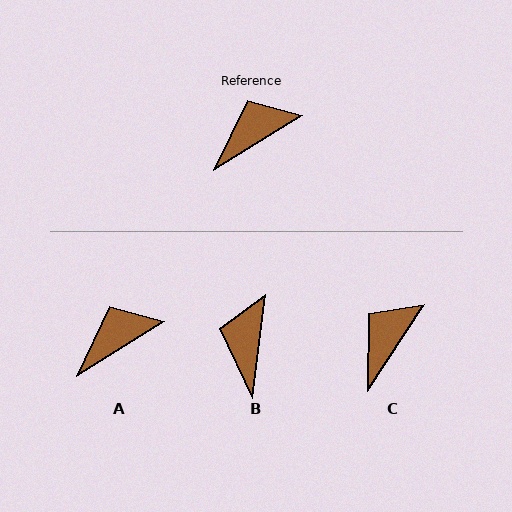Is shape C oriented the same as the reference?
No, it is off by about 25 degrees.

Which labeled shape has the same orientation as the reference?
A.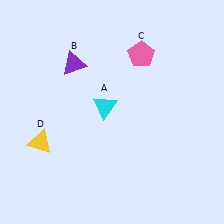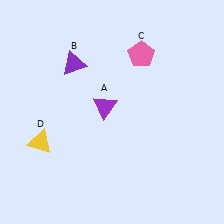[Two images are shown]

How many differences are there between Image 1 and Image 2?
There is 1 difference between the two images.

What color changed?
The triangle (A) changed from cyan in Image 1 to purple in Image 2.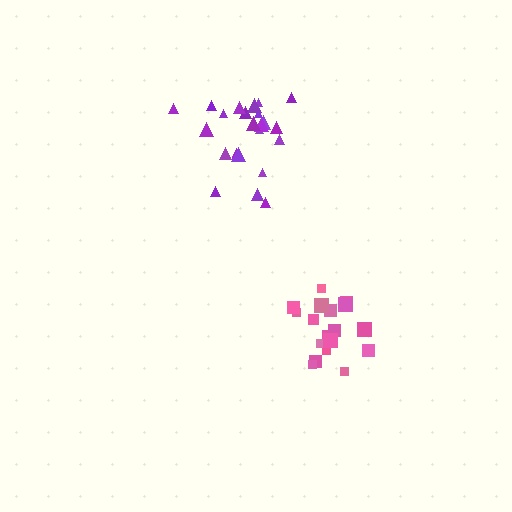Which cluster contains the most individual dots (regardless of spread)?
Purple (24).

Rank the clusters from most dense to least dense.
pink, purple.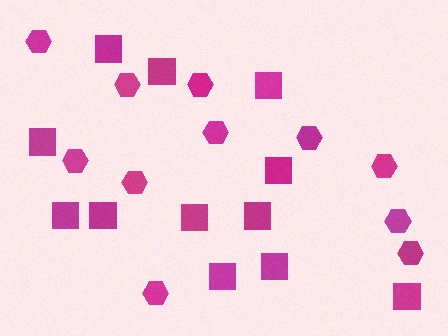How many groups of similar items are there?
There are 2 groups: one group of squares (12) and one group of hexagons (11).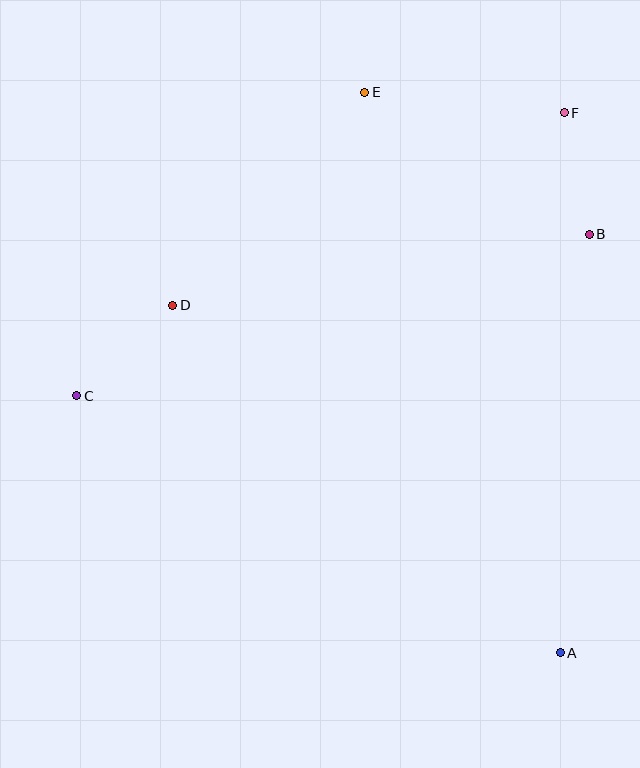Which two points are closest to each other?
Points B and F are closest to each other.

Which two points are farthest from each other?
Points A and E are farthest from each other.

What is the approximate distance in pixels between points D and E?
The distance between D and E is approximately 287 pixels.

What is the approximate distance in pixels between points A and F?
The distance between A and F is approximately 540 pixels.